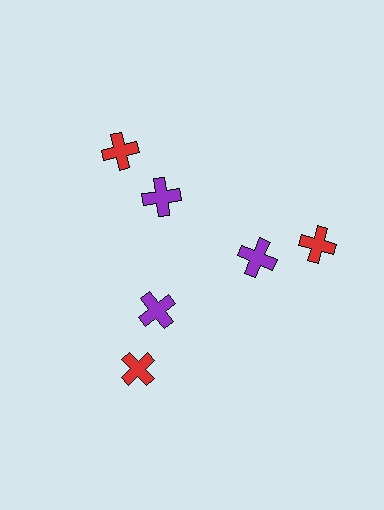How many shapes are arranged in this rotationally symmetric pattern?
There are 6 shapes, arranged in 3 groups of 2.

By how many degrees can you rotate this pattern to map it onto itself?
The pattern maps onto itself every 120 degrees of rotation.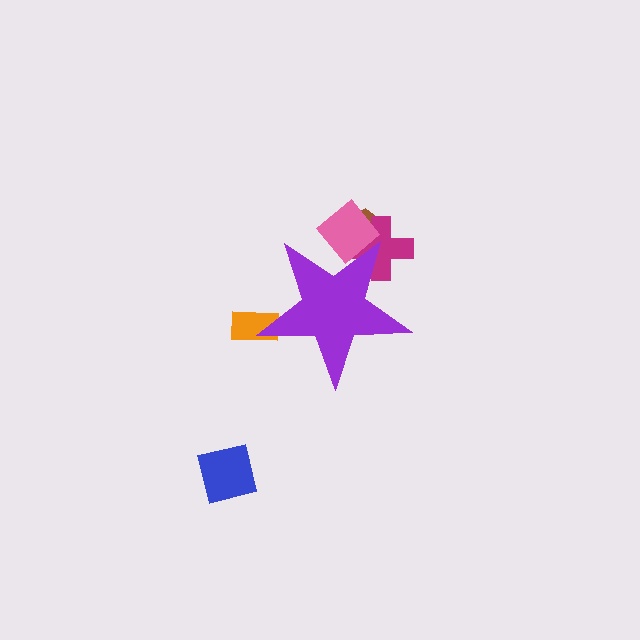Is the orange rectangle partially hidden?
Yes, the orange rectangle is partially hidden behind the purple star.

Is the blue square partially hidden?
No, the blue square is fully visible.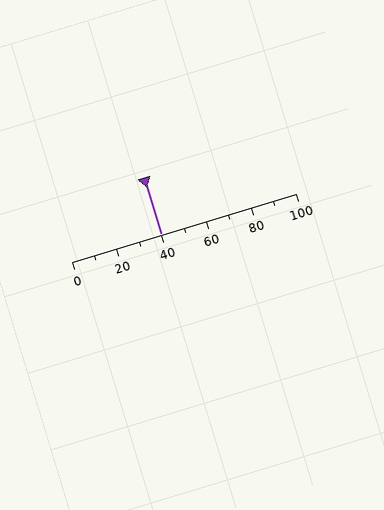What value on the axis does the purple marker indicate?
The marker indicates approximately 40.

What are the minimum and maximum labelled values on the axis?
The axis runs from 0 to 100.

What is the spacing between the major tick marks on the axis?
The major ticks are spaced 20 apart.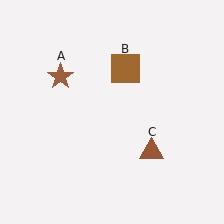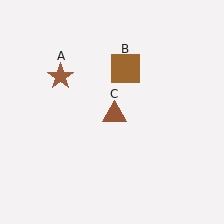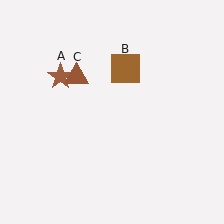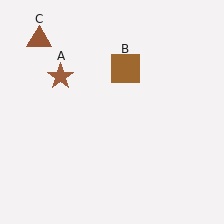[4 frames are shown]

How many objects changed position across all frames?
1 object changed position: brown triangle (object C).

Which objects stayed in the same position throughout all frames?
Brown star (object A) and brown square (object B) remained stationary.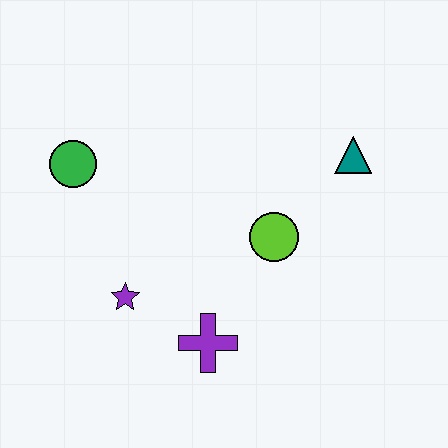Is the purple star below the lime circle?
Yes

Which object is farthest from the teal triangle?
The green circle is farthest from the teal triangle.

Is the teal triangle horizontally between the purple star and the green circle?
No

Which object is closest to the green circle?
The purple star is closest to the green circle.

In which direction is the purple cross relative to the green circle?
The purple cross is below the green circle.